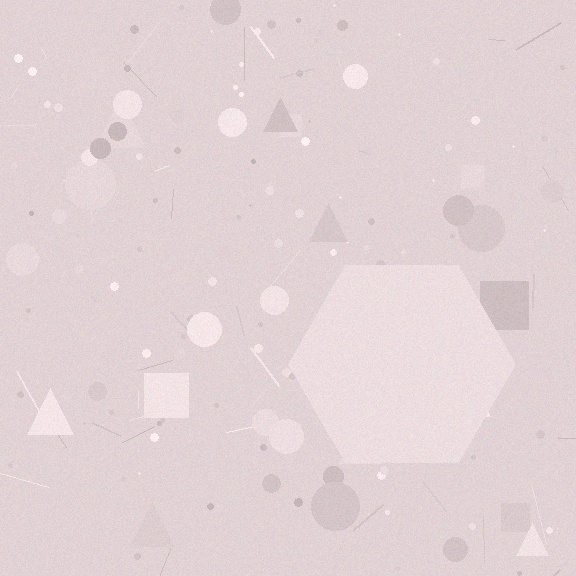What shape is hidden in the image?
A hexagon is hidden in the image.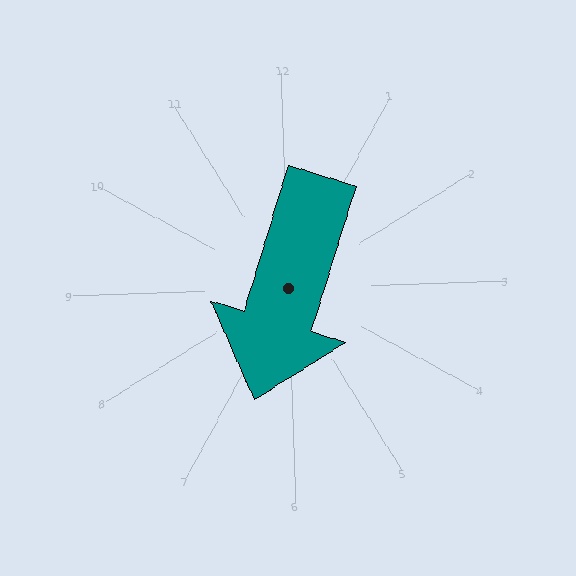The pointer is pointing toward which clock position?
Roughly 7 o'clock.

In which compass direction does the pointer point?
South.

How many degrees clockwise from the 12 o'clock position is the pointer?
Approximately 199 degrees.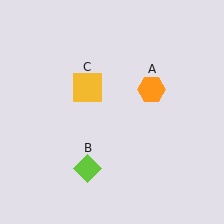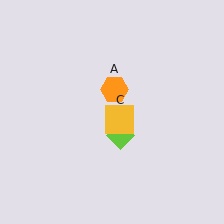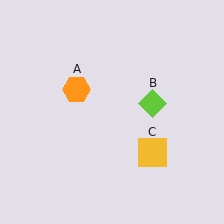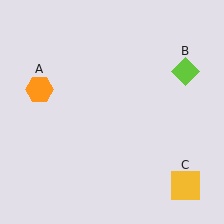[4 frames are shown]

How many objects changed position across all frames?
3 objects changed position: orange hexagon (object A), lime diamond (object B), yellow square (object C).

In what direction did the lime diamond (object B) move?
The lime diamond (object B) moved up and to the right.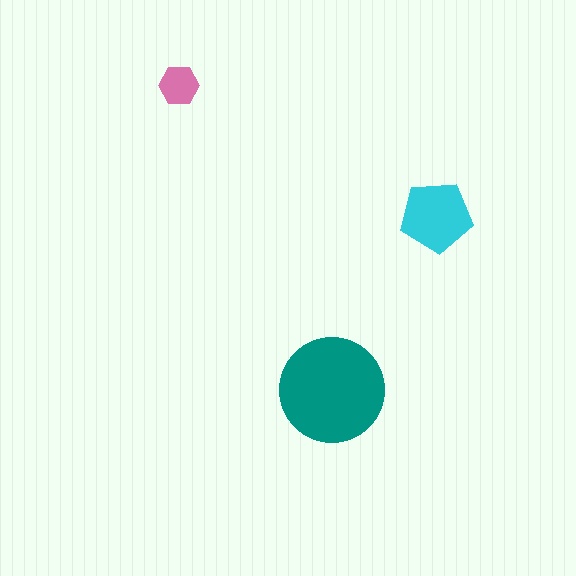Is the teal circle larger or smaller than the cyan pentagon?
Larger.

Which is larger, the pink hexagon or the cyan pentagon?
The cyan pentagon.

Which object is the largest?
The teal circle.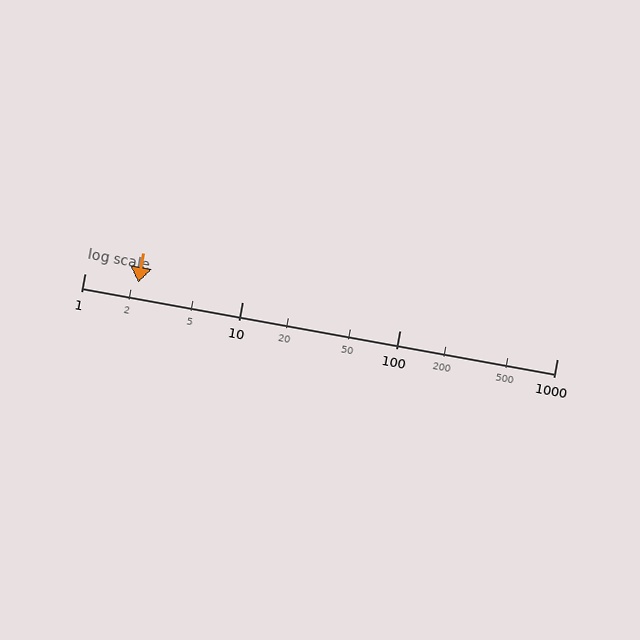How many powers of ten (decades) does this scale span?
The scale spans 3 decades, from 1 to 1000.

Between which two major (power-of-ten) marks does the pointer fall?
The pointer is between 1 and 10.